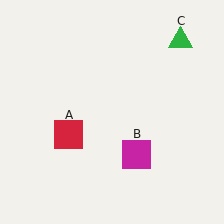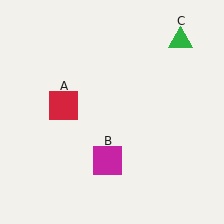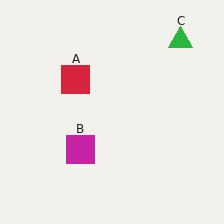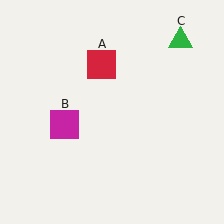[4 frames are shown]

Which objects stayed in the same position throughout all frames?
Green triangle (object C) remained stationary.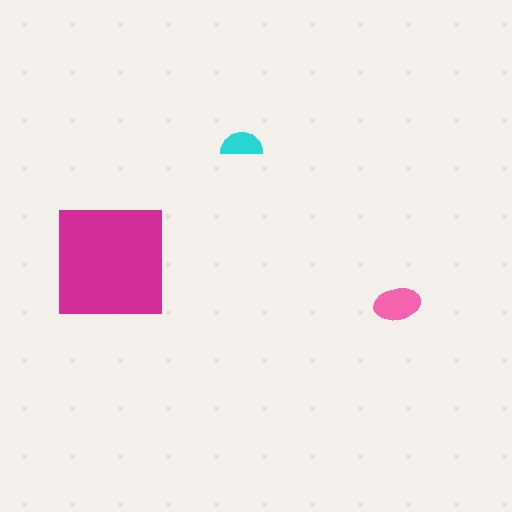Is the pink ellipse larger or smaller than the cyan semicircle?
Larger.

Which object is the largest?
The magenta square.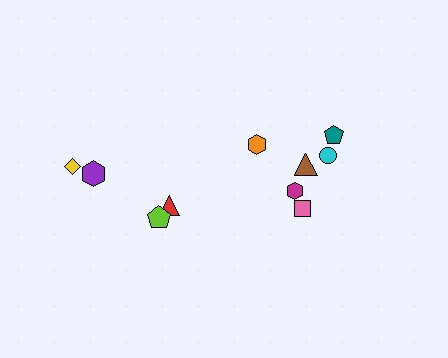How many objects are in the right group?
There are 6 objects.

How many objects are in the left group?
There are 4 objects.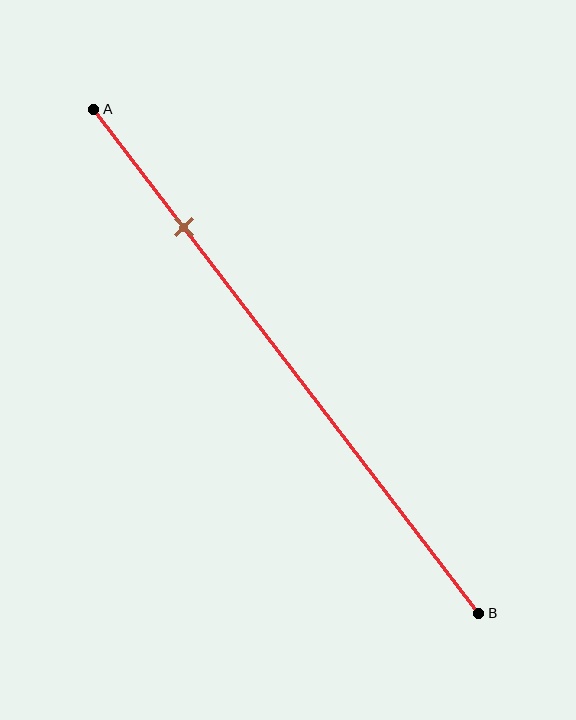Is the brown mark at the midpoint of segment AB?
No, the mark is at about 25% from A, not at the 50% midpoint.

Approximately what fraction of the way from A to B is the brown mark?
The brown mark is approximately 25% of the way from A to B.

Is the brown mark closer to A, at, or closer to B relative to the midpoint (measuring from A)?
The brown mark is closer to point A than the midpoint of segment AB.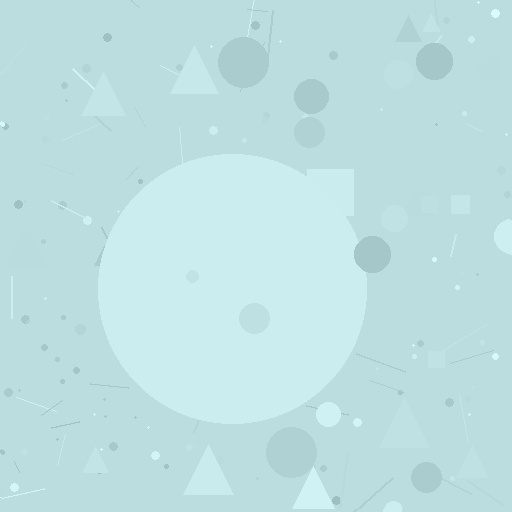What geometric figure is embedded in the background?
A circle is embedded in the background.